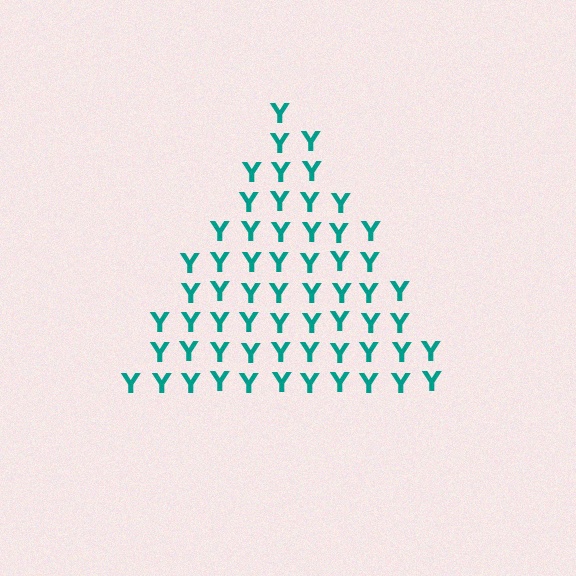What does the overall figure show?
The overall figure shows a triangle.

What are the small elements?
The small elements are letter Y's.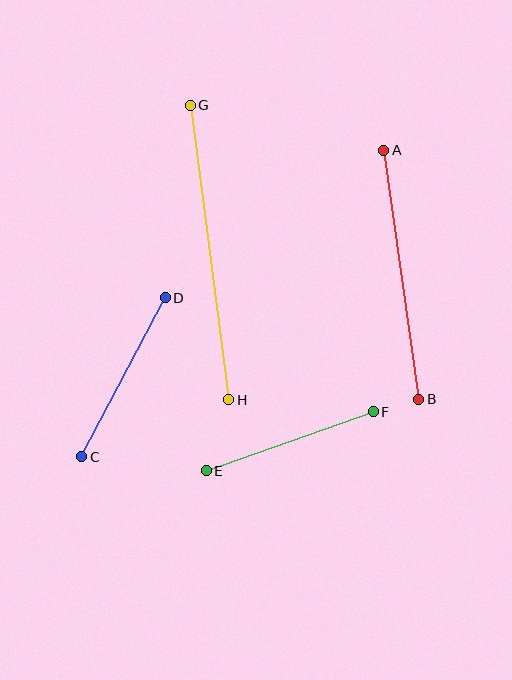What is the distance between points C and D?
The distance is approximately 180 pixels.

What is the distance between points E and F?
The distance is approximately 177 pixels.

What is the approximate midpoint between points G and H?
The midpoint is at approximately (209, 253) pixels.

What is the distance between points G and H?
The distance is approximately 297 pixels.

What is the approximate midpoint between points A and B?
The midpoint is at approximately (401, 275) pixels.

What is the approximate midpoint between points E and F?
The midpoint is at approximately (290, 441) pixels.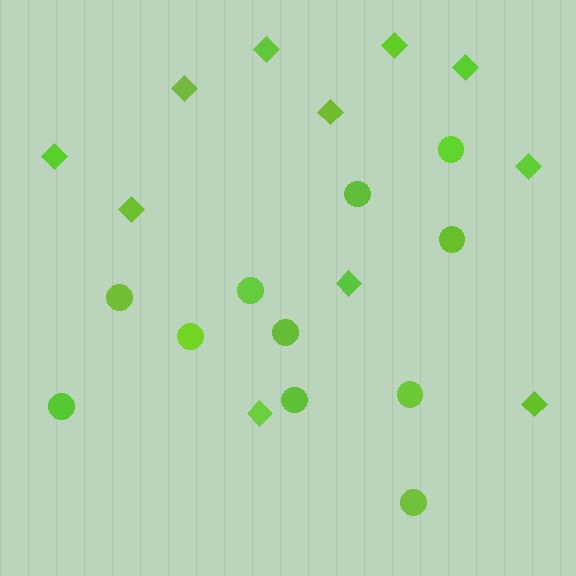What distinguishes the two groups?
There are 2 groups: one group of diamonds (11) and one group of circles (11).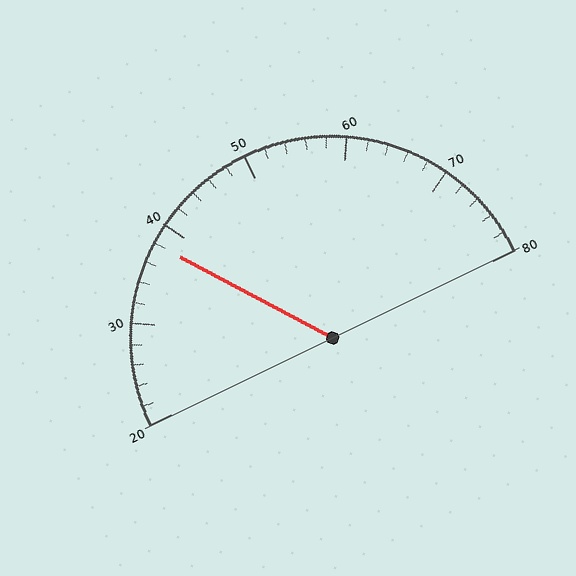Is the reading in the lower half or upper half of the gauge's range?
The reading is in the lower half of the range (20 to 80).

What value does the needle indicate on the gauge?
The needle indicates approximately 38.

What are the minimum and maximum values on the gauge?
The gauge ranges from 20 to 80.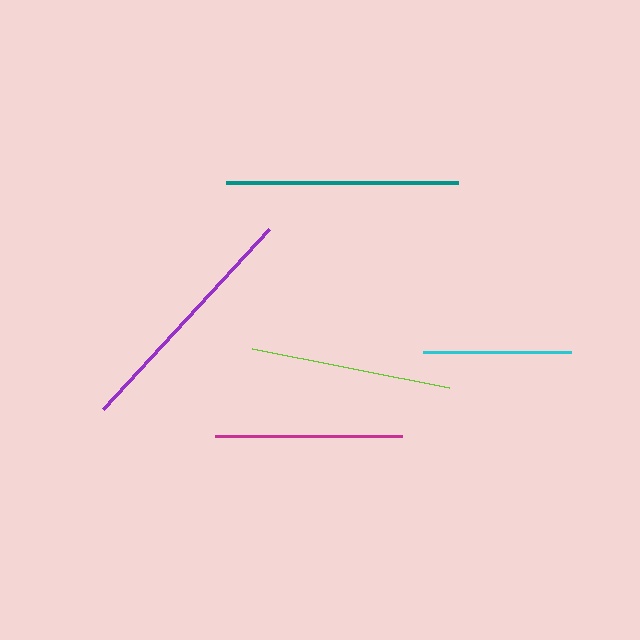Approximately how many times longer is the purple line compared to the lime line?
The purple line is approximately 1.2 times the length of the lime line.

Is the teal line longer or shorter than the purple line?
The purple line is longer than the teal line.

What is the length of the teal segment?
The teal segment is approximately 232 pixels long.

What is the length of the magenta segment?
The magenta segment is approximately 187 pixels long.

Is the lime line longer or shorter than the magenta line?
The lime line is longer than the magenta line.